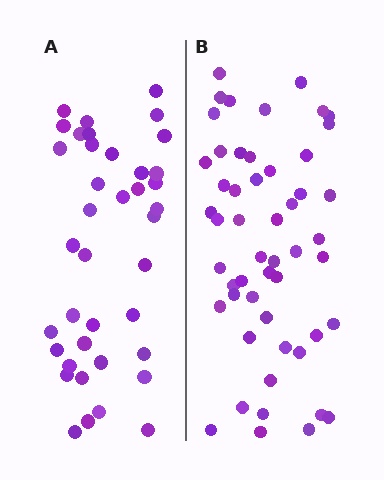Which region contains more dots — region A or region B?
Region B (the right region) has more dots.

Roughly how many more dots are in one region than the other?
Region B has approximately 15 more dots than region A.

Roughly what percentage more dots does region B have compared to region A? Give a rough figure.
About 35% more.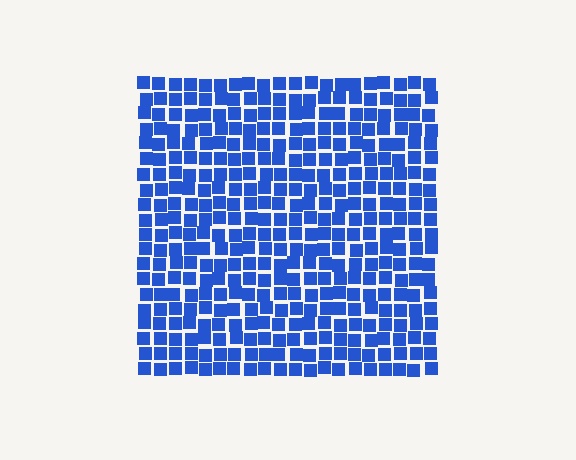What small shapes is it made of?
It is made of small squares.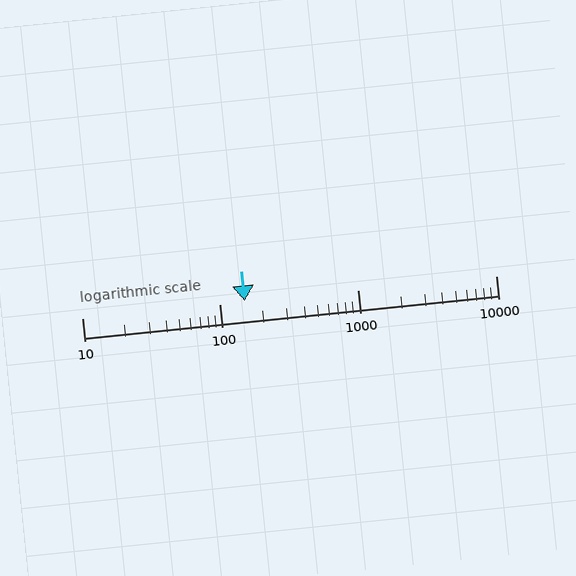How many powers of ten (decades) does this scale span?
The scale spans 3 decades, from 10 to 10000.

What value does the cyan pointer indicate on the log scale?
The pointer indicates approximately 150.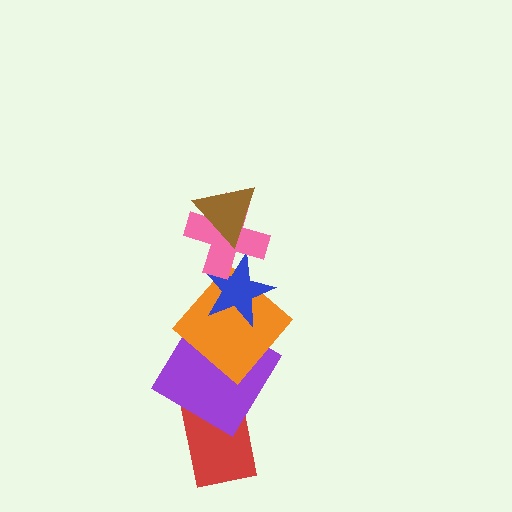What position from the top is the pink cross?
The pink cross is 2nd from the top.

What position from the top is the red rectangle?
The red rectangle is 6th from the top.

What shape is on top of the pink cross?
The brown triangle is on top of the pink cross.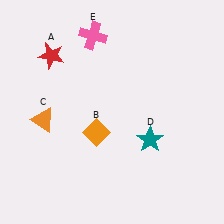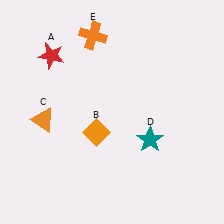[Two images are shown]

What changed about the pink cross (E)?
In Image 1, E is pink. In Image 2, it changed to orange.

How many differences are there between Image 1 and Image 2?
There is 1 difference between the two images.